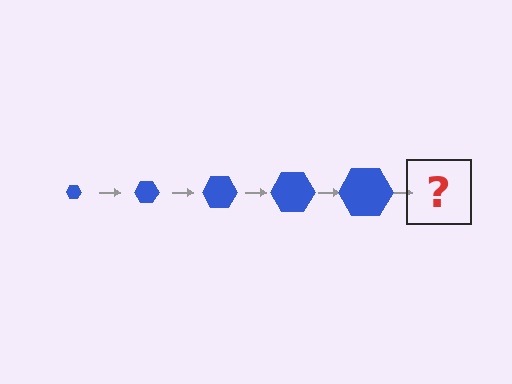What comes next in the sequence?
The next element should be a blue hexagon, larger than the previous one.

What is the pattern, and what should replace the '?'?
The pattern is that the hexagon gets progressively larger each step. The '?' should be a blue hexagon, larger than the previous one.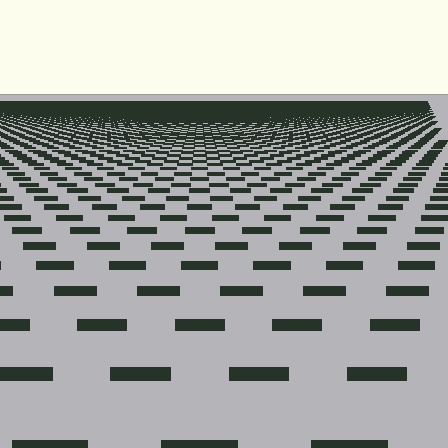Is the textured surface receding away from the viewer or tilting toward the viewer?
The surface is receding away from the viewer. Texture elements get smaller and denser toward the top.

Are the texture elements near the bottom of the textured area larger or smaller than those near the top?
Larger. Near the bottom, elements are closer to the viewer and appear at a bigger on-screen size.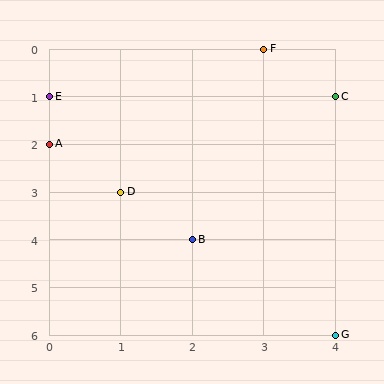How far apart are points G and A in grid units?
Points G and A are 4 columns and 4 rows apart (about 5.7 grid units diagonally).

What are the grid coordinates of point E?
Point E is at grid coordinates (0, 1).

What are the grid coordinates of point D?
Point D is at grid coordinates (1, 3).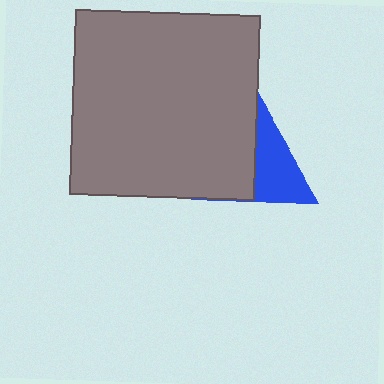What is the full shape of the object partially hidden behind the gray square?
The partially hidden object is a blue triangle.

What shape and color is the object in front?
The object in front is a gray square.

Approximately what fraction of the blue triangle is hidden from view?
Roughly 51% of the blue triangle is hidden behind the gray square.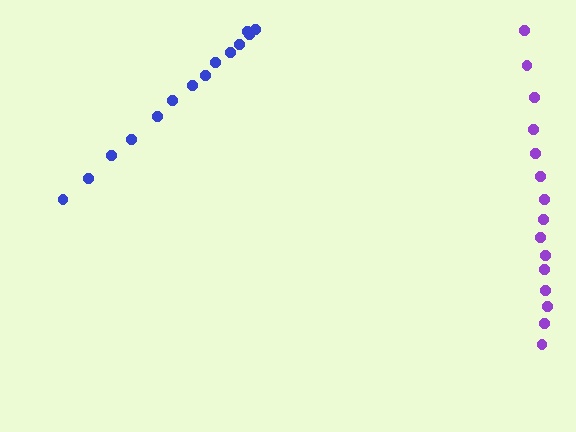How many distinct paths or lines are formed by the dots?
There are 2 distinct paths.